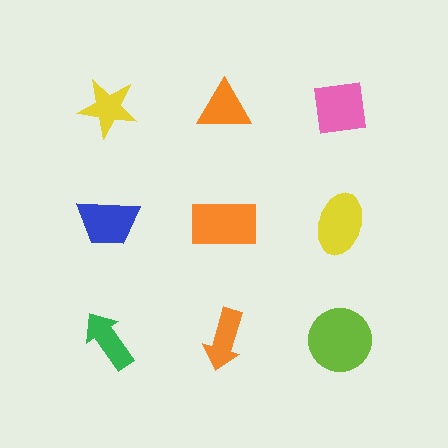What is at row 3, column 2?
An orange arrow.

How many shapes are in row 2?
3 shapes.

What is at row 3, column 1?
A green arrow.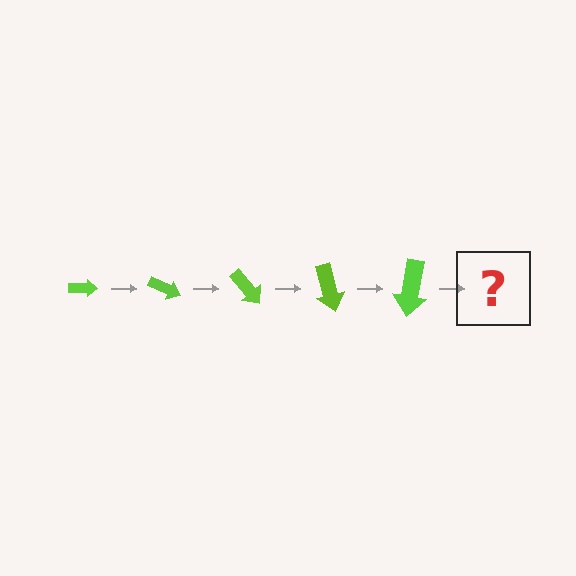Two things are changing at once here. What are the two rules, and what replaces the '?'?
The two rules are that the arrow grows larger each step and it rotates 25 degrees each step. The '?' should be an arrow, larger than the previous one and rotated 125 degrees from the start.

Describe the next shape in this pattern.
It should be an arrow, larger than the previous one and rotated 125 degrees from the start.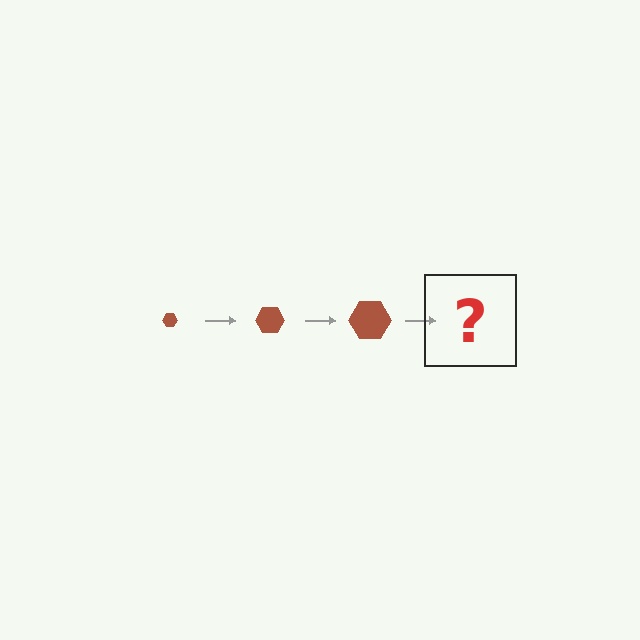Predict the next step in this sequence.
The next step is a brown hexagon, larger than the previous one.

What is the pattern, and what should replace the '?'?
The pattern is that the hexagon gets progressively larger each step. The '?' should be a brown hexagon, larger than the previous one.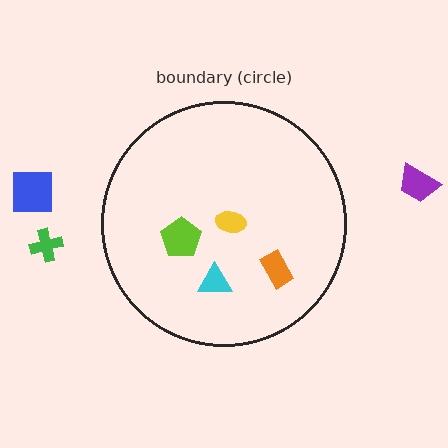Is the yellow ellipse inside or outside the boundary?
Inside.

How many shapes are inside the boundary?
4 inside, 3 outside.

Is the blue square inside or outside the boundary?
Outside.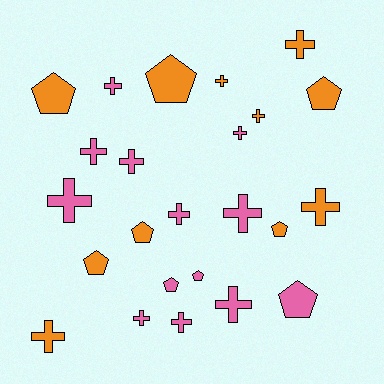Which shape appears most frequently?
Cross, with 15 objects.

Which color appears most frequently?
Pink, with 13 objects.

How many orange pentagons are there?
There are 6 orange pentagons.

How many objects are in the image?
There are 24 objects.